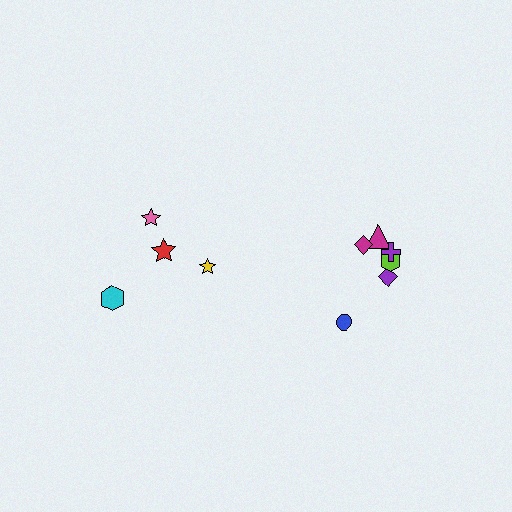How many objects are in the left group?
There are 4 objects.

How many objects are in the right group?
There are 6 objects.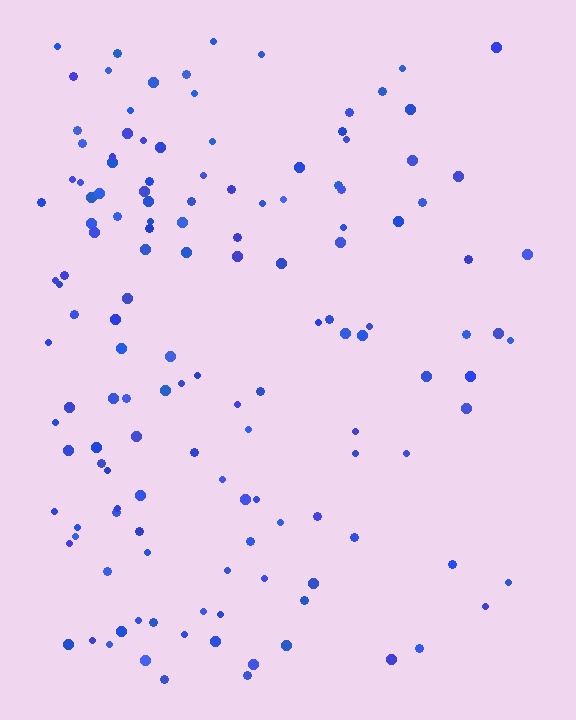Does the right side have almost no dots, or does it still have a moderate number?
Still a moderate number, just noticeably fewer than the left.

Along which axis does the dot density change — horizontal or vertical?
Horizontal.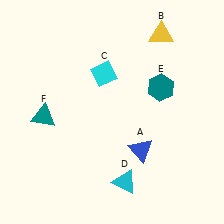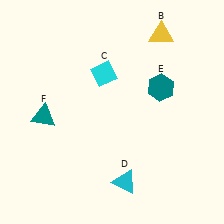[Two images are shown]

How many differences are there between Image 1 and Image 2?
There is 1 difference between the two images.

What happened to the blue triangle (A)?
The blue triangle (A) was removed in Image 2. It was in the bottom-right area of Image 1.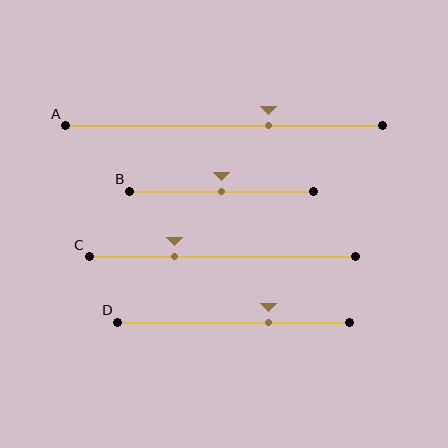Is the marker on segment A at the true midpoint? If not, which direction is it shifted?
No, the marker on segment A is shifted to the right by about 14% of the segment length.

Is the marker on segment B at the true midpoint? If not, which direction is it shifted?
Yes, the marker on segment B is at the true midpoint.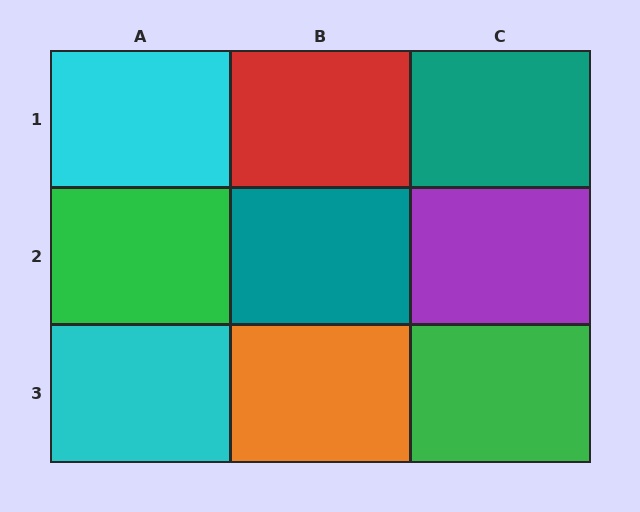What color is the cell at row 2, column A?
Green.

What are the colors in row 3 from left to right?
Cyan, orange, green.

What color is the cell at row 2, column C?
Purple.